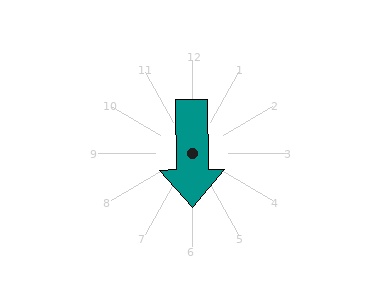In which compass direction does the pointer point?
South.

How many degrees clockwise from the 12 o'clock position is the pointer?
Approximately 179 degrees.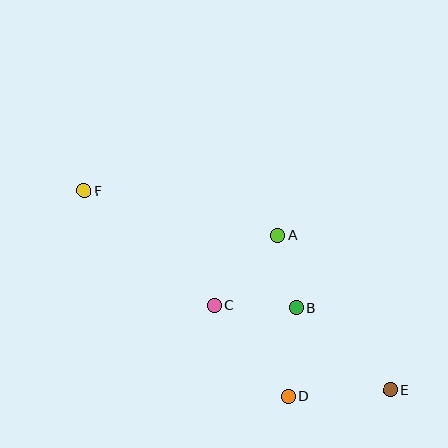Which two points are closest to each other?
Points A and B are closest to each other.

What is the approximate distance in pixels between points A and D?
The distance between A and D is approximately 161 pixels.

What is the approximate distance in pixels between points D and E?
The distance between D and E is approximately 102 pixels.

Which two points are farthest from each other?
Points E and F are farthest from each other.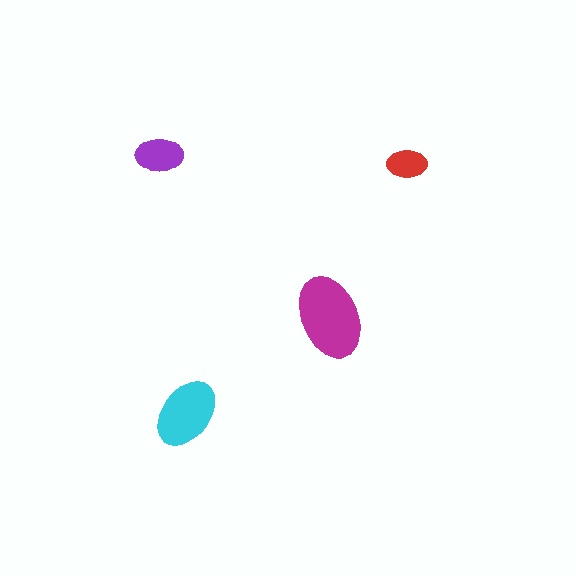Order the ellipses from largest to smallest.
the magenta one, the cyan one, the purple one, the red one.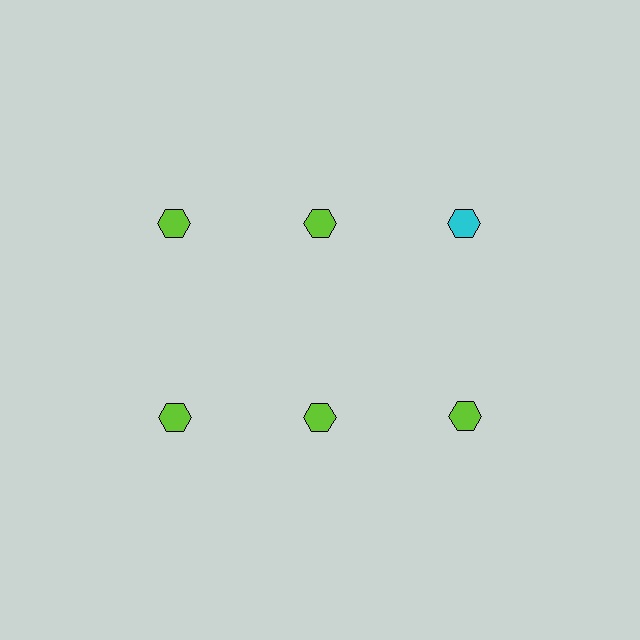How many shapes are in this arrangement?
There are 6 shapes arranged in a grid pattern.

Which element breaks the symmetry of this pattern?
The cyan hexagon in the top row, center column breaks the symmetry. All other shapes are lime hexagons.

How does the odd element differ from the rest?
It has a different color: cyan instead of lime.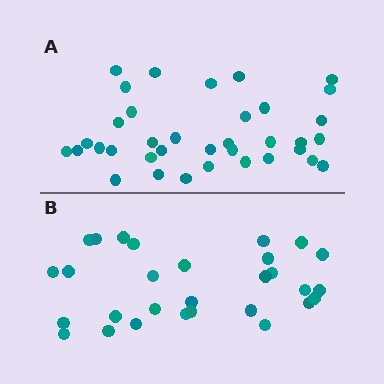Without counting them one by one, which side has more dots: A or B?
Region A (the top region) has more dots.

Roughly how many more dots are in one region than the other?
Region A has roughly 8 or so more dots than region B.